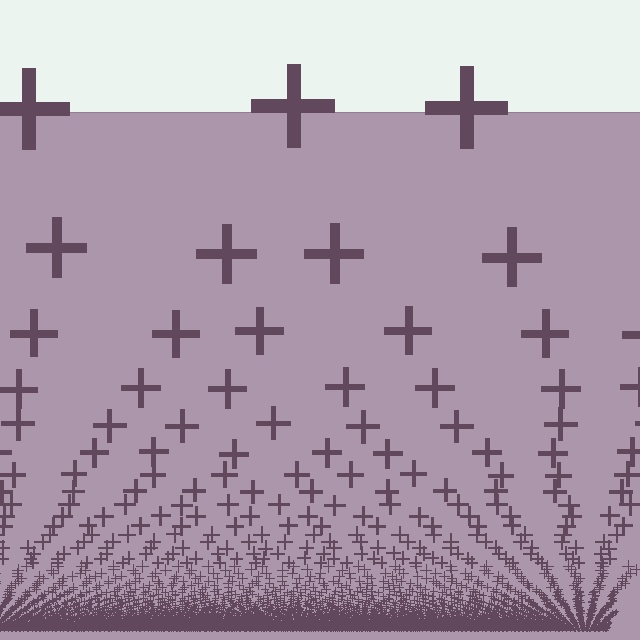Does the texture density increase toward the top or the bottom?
Density increases toward the bottom.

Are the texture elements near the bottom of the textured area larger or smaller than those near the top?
Smaller. The gradient is inverted — elements near the bottom are smaller and denser.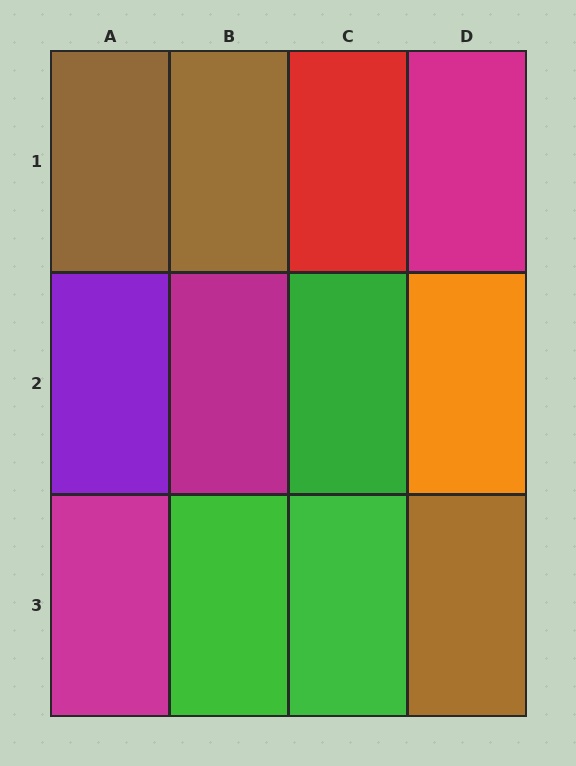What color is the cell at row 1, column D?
Magenta.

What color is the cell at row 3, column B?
Green.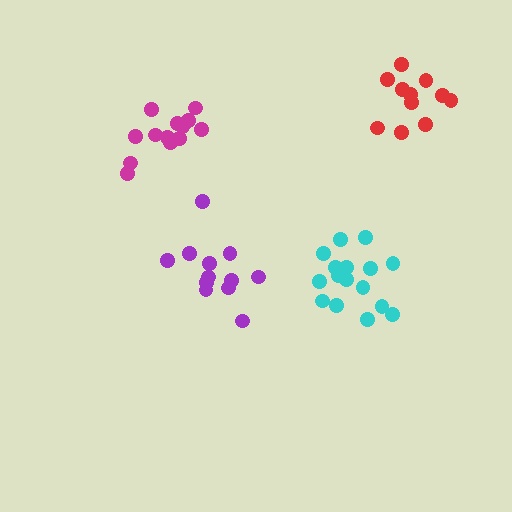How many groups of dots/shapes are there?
There are 4 groups.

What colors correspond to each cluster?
The clusters are colored: magenta, purple, cyan, red.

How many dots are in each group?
Group 1: 13 dots, Group 2: 12 dots, Group 3: 16 dots, Group 4: 11 dots (52 total).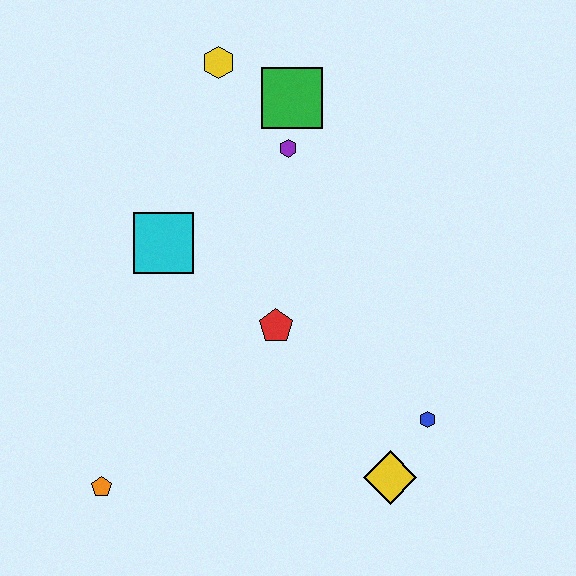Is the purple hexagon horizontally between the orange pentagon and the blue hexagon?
Yes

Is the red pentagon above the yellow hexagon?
No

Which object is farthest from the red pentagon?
The yellow hexagon is farthest from the red pentagon.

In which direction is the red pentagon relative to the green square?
The red pentagon is below the green square.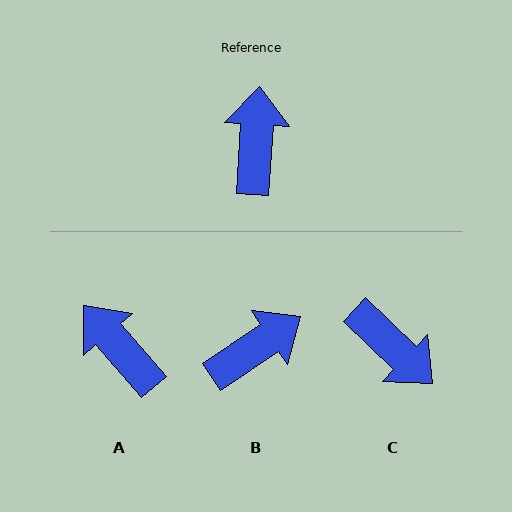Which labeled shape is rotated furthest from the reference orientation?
C, about 130 degrees away.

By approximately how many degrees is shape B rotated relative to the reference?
Approximately 52 degrees clockwise.